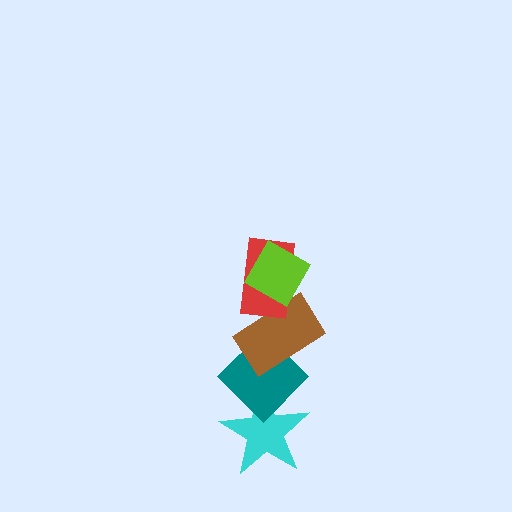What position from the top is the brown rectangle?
The brown rectangle is 3rd from the top.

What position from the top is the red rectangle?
The red rectangle is 2nd from the top.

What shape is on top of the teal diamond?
The brown rectangle is on top of the teal diamond.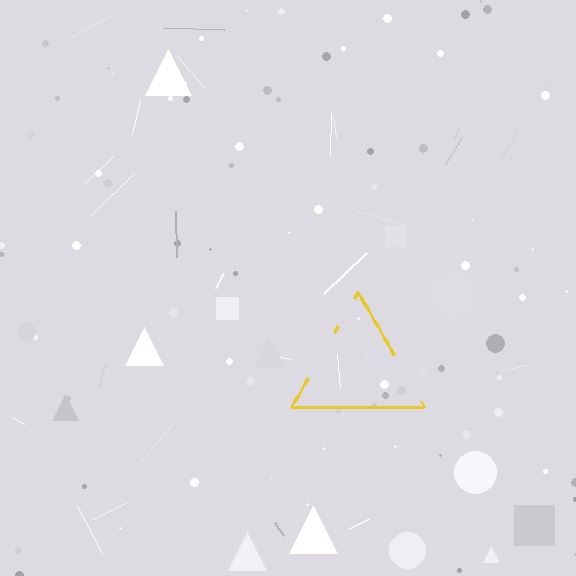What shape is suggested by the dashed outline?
The dashed outline suggests a triangle.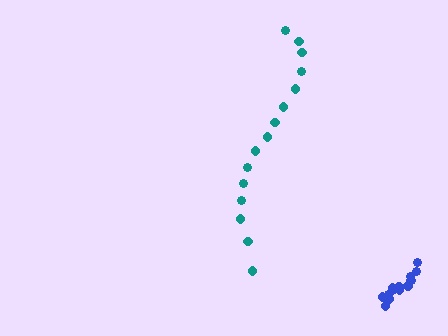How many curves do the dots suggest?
There are 2 distinct paths.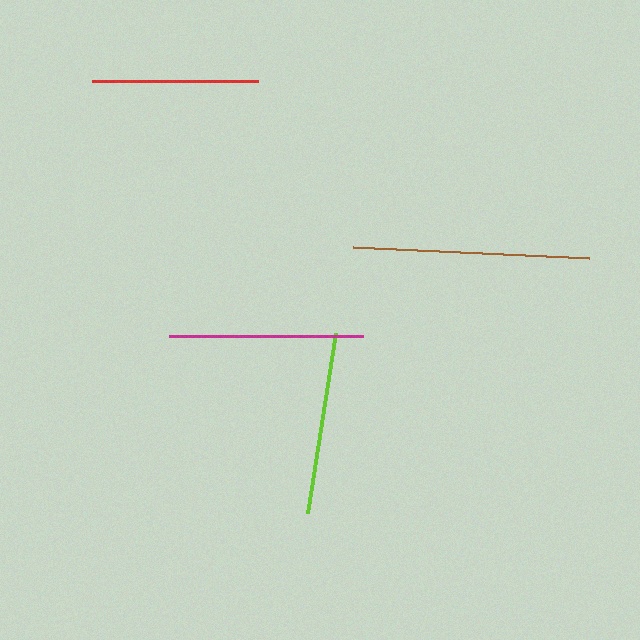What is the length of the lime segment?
The lime segment is approximately 182 pixels long.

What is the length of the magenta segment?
The magenta segment is approximately 194 pixels long.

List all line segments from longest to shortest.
From longest to shortest: brown, magenta, lime, red.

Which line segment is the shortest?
The red line is the shortest at approximately 165 pixels.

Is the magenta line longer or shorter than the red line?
The magenta line is longer than the red line.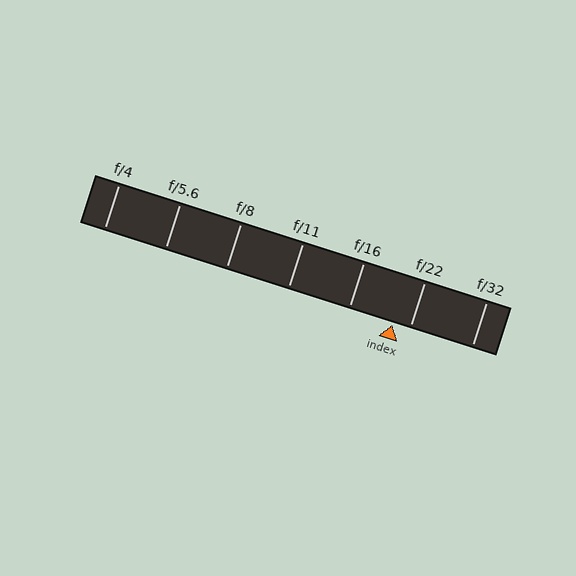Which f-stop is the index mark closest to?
The index mark is closest to f/22.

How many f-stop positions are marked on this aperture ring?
There are 7 f-stop positions marked.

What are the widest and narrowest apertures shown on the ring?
The widest aperture shown is f/4 and the narrowest is f/32.